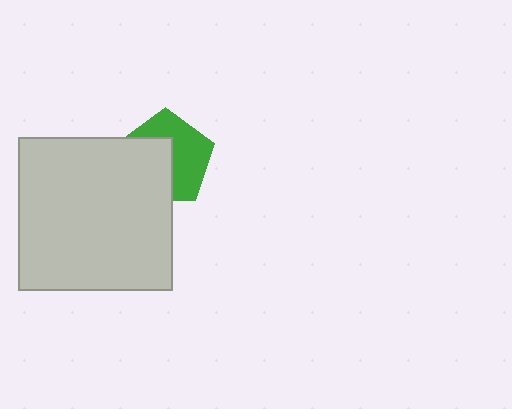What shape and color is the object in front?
The object in front is a light gray square.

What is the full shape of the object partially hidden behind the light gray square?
The partially hidden object is a green pentagon.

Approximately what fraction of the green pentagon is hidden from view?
Roughly 48% of the green pentagon is hidden behind the light gray square.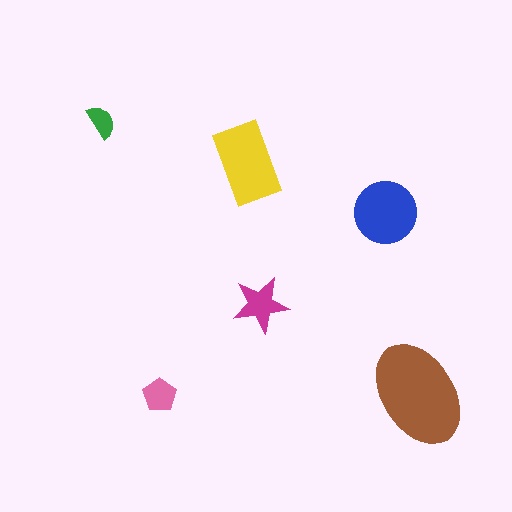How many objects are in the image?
There are 6 objects in the image.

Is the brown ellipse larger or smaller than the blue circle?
Larger.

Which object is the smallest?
The green semicircle.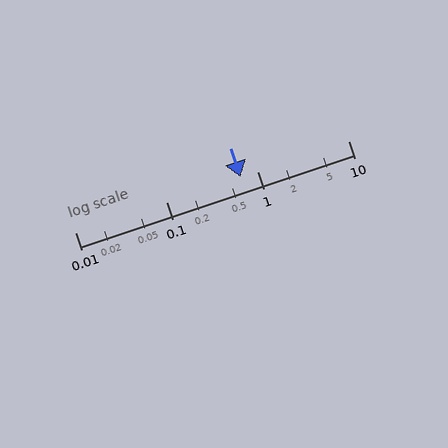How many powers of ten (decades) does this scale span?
The scale spans 3 decades, from 0.01 to 10.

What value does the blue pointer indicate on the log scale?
The pointer indicates approximately 0.65.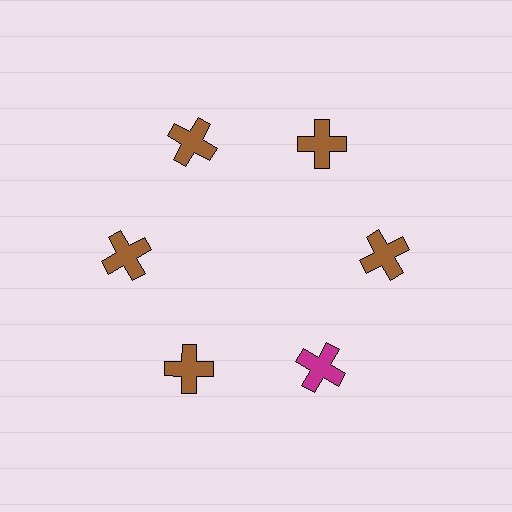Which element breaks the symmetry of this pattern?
The magenta cross at roughly the 5 o'clock position breaks the symmetry. All other shapes are brown crosses.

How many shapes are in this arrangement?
There are 6 shapes arranged in a ring pattern.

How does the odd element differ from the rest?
It has a different color: magenta instead of brown.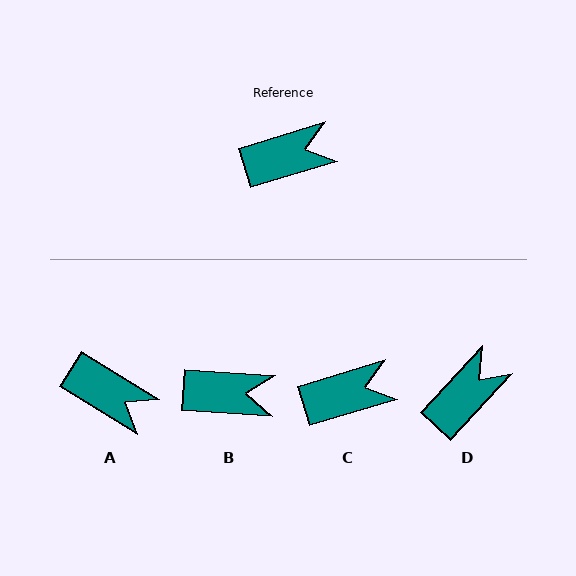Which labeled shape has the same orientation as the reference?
C.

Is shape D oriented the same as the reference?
No, it is off by about 30 degrees.